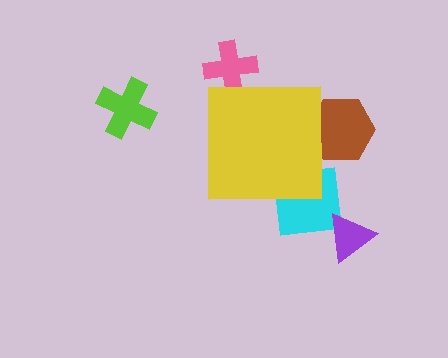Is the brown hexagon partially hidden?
Yes, the brown hexagon is partially hidden behind the yellow square.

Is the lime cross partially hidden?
No, the lime cross is fully visible.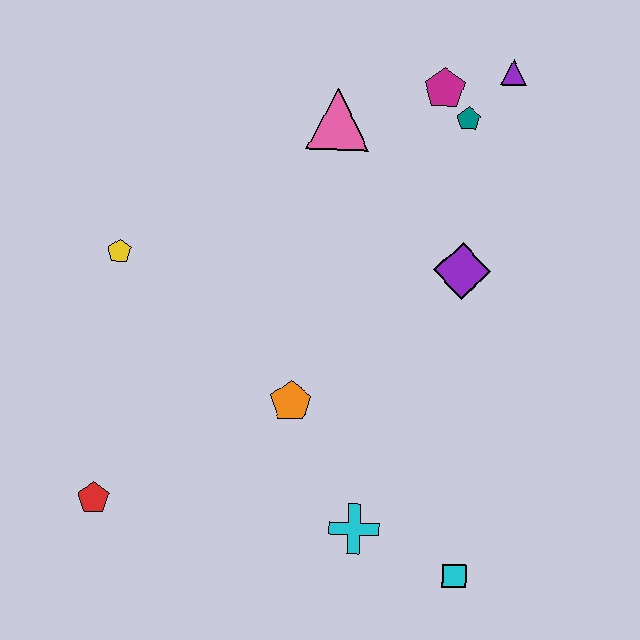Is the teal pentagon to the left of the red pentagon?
No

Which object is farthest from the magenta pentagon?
The red pentagon is farthest from the magenta pentagon.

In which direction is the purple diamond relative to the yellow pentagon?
The purple diamond is to the right of the yellow pentagon.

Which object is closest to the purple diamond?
The teal pentagon is closest to the purple diamond.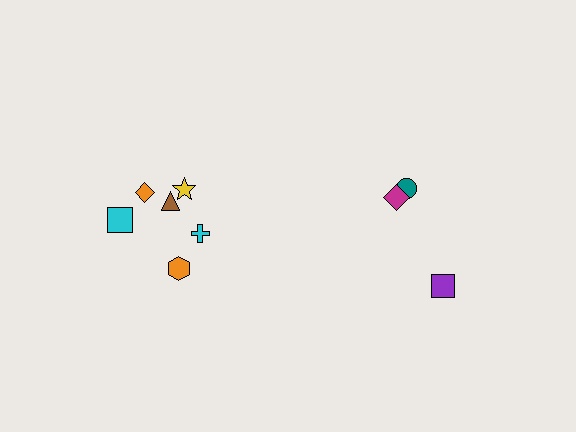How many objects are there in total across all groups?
There are 9 objects.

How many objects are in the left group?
There are 6 objects.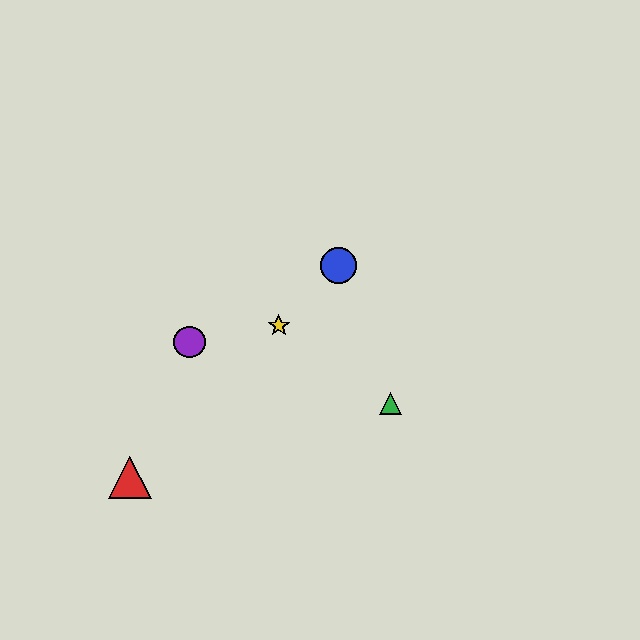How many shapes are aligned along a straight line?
3 shapes (the red triangle, the blue circle, the yellow star) are aligned along a straight line.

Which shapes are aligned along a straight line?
The red triangle, the blue circle, the yellow star are aligned along a straight line.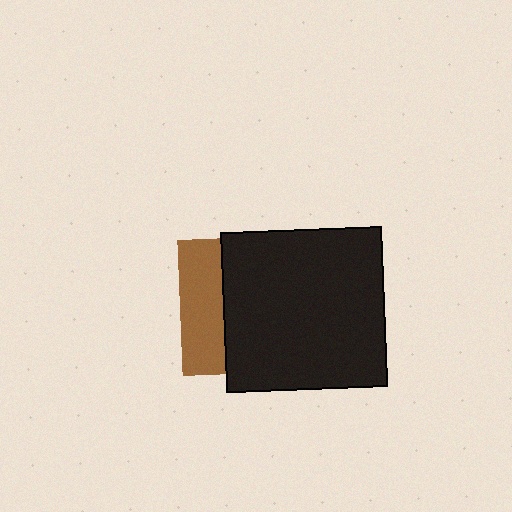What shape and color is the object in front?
The object in front is a black square.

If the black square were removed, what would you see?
You would see the complete brown square.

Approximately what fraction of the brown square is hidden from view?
Roughly 68% of the brown square is hidden behind the black square.